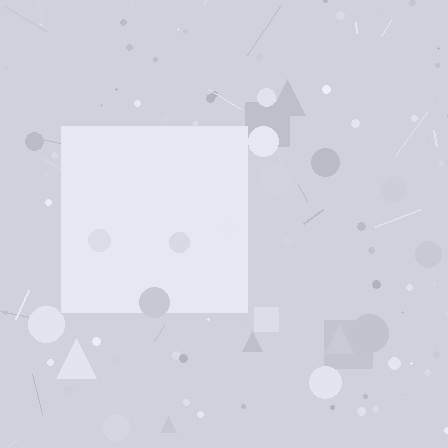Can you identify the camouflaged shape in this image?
The camouflaged shape is a square.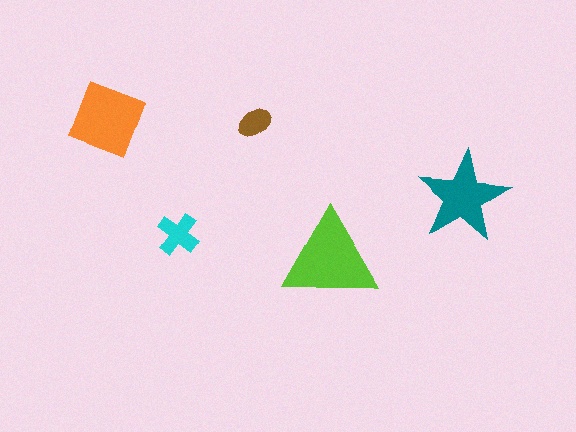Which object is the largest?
The lime triangle.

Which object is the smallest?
The brown ellipse.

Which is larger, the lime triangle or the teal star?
The lime triangle.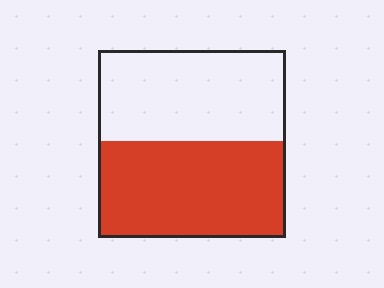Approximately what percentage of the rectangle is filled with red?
Approximately 50%.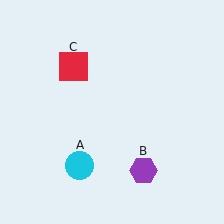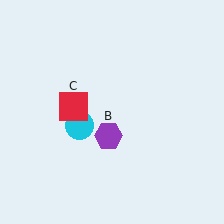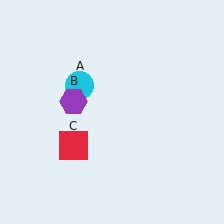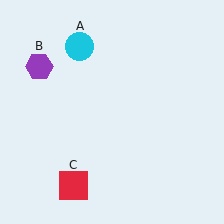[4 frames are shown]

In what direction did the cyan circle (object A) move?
The cyan circle (object A) moved up.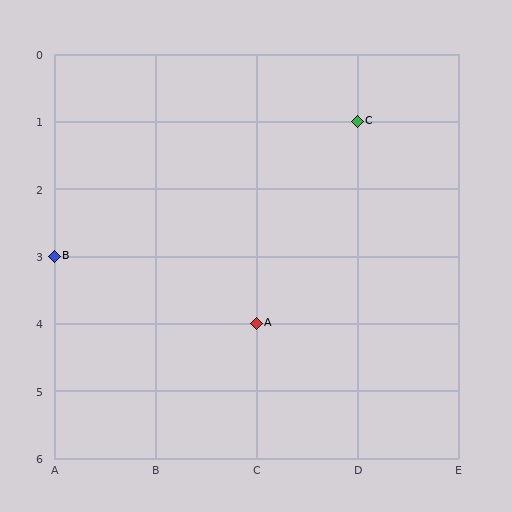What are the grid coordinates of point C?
Point C is at grid coordinates (D, 1).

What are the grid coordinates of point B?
Point B is at grid coordinates (A, 3).